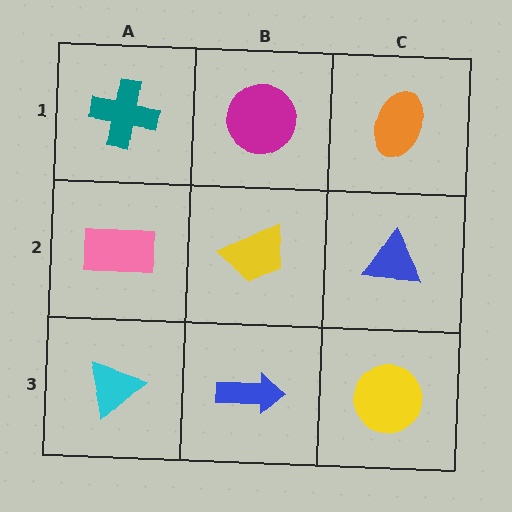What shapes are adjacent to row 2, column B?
A magenta circle (row 1, column B), a blue arrow (row 3, column B), a pink rectangle (row 2, column A), a blue triangle (row 2, column C).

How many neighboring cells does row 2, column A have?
3.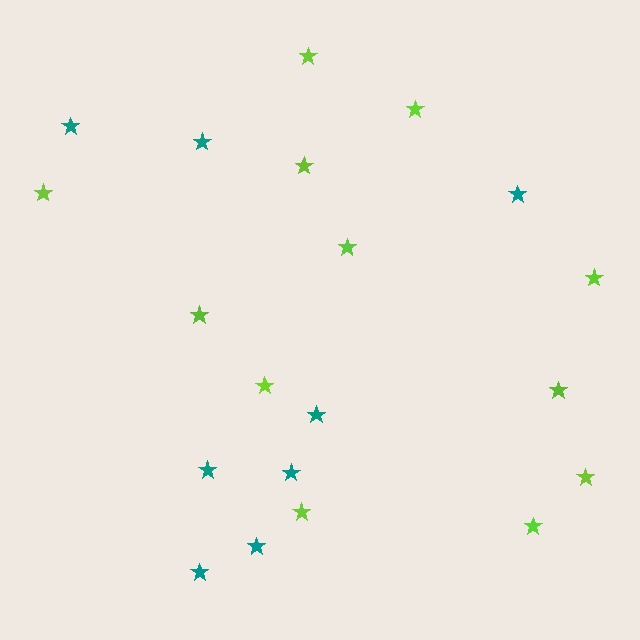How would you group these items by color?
There are 2 groups: one group of teal stars (8) and one group of lime stars (12).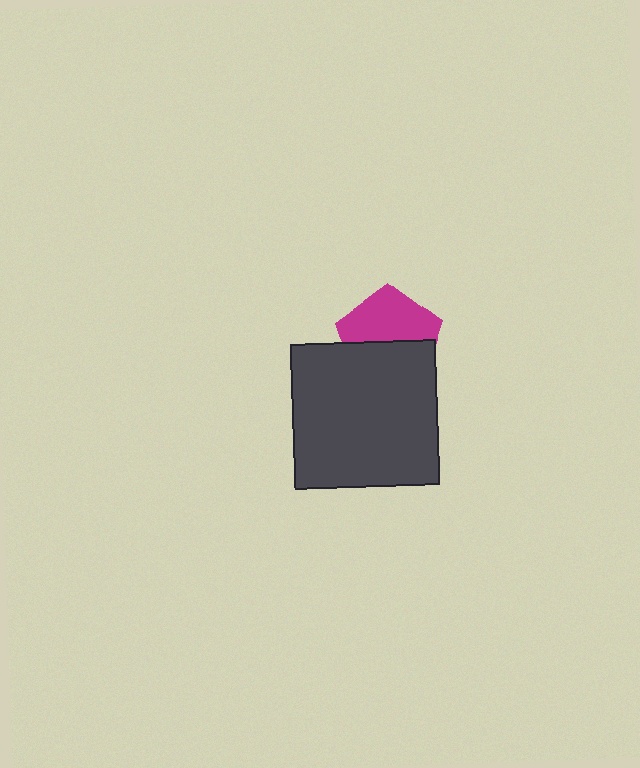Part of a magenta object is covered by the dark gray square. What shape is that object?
It is a pentagon.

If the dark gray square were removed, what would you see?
You would see the complete magenta pentagon.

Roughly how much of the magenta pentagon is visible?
About half of it is visible (roughly 53%).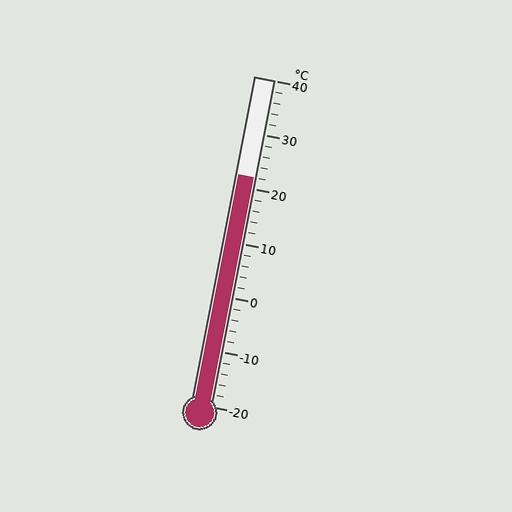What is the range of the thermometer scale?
The thermometer scale ranges from -20°C to 40°C.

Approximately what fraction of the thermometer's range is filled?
The thermometer is filled to approximately 70% of its range.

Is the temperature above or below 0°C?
The temperature is above 0°C.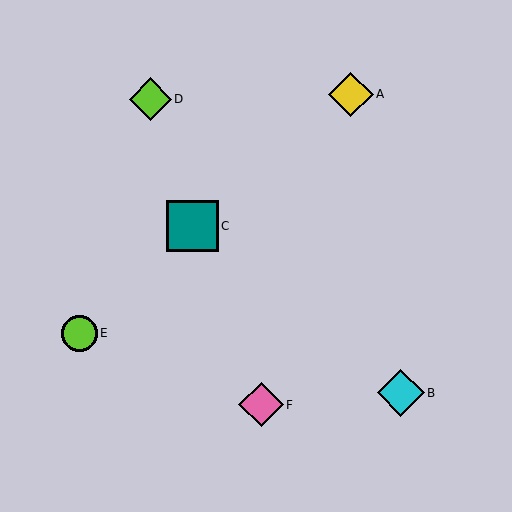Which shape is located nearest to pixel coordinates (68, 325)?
The lime circle (labeled E) at (79, 333) is nearest to that location.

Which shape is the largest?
The teal square (labeled C) is the largest.